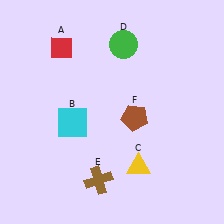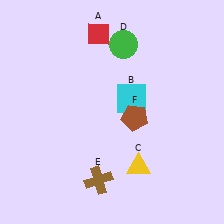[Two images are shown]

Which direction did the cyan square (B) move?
The cyan square (B) moved right.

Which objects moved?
The objects that moved are: the red diamond (A), the cyan square (B).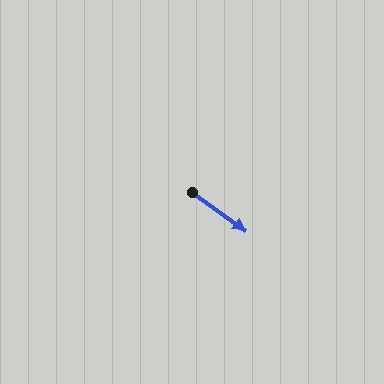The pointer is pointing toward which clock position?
Roughly 4 o'clock.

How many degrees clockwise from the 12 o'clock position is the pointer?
Approximately 126 degrees.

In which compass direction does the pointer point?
Southeast.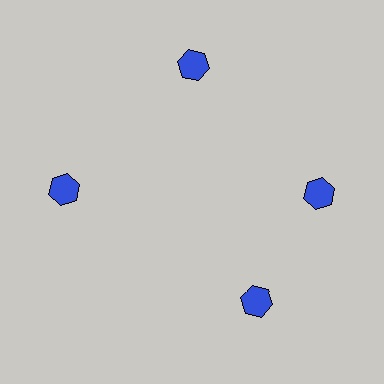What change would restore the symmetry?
The symmetry would be restored by rotating it back into even spacing with its neighbors so that all 4 hexagons sit at equal angles and equal distance from the center.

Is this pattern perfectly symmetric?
No. The 4 blue hexagons are arranged in a ring, but one element near the 6 o'clock position is rotated out of alignment along the ring, breaking the 4-fold rotational symmetry.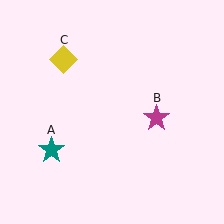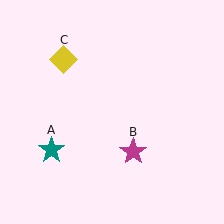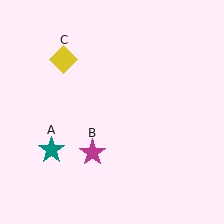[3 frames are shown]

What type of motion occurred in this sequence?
The magenta star (object B) rotated clockwise around the center of the scene.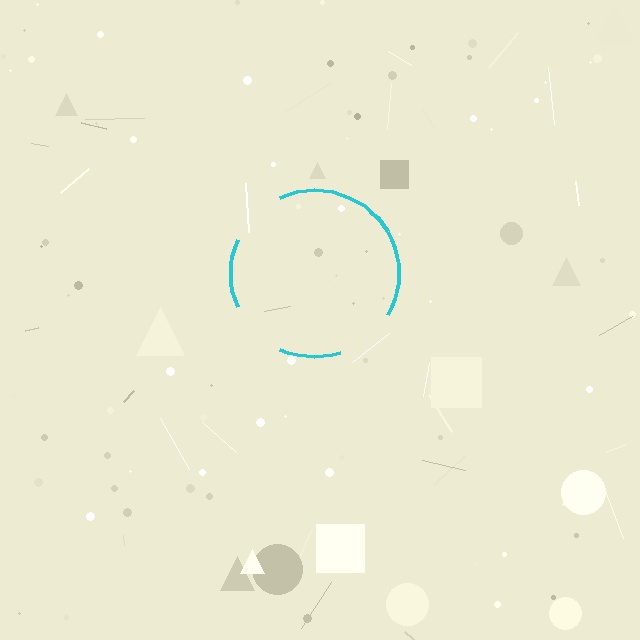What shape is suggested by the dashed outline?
The dashed outline suggests a circle.